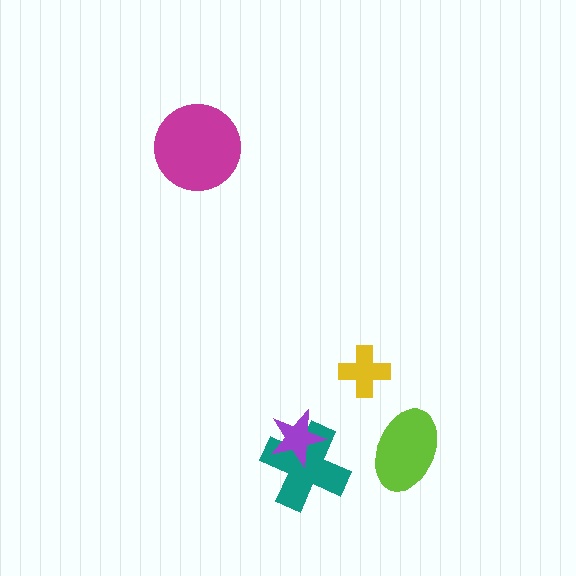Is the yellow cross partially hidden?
No, no other shape covers it.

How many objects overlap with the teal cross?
1 object overlaps with the teal cross.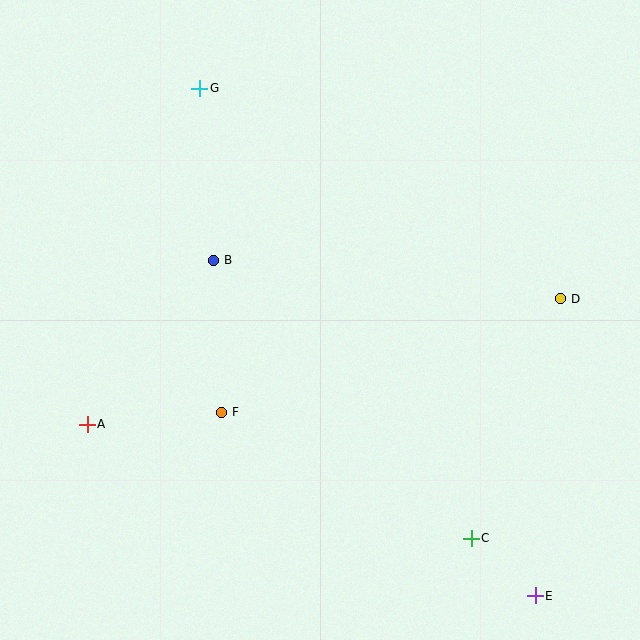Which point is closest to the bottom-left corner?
Point A is closest to the bottom-left corner.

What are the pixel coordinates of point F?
Point F is at (222, 412).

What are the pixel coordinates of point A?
Point A is at (87, 424).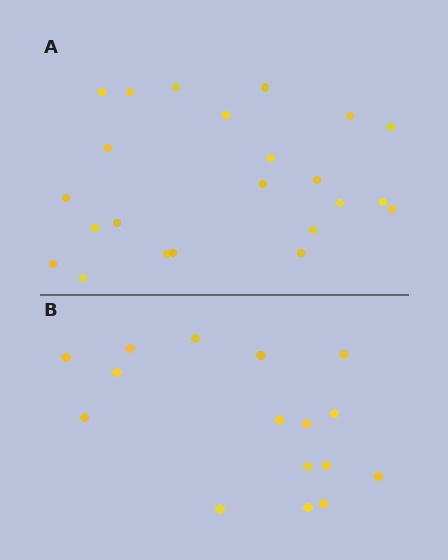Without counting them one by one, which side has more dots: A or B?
Region A (the top region) has more dots.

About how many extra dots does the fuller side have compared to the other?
Region A has roughly 8 or so more dots than region B.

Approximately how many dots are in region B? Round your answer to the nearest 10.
About 20 dots. (The exact count is 16, which rounds to 20.)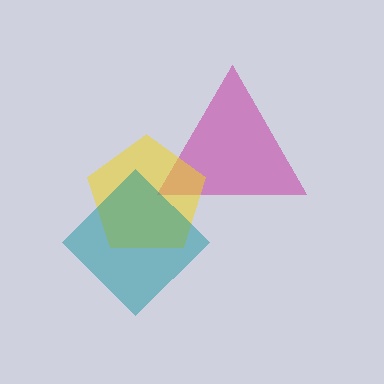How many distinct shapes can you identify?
There are 3 distinct shapes: a magenta triangle, a yellow pentagon, a teal diamond.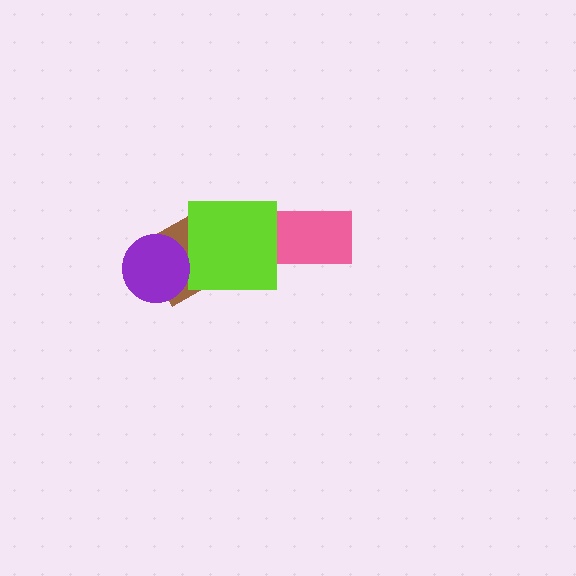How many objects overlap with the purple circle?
1 object overlaps with the purple circle.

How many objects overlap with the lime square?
2 objects overlap with the lime square.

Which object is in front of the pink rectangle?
The lime square is in front of the pink rectangle.